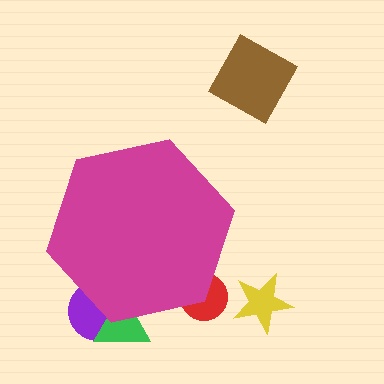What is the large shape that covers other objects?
A magenta hexagon.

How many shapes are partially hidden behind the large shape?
3 shapes are partially hidden.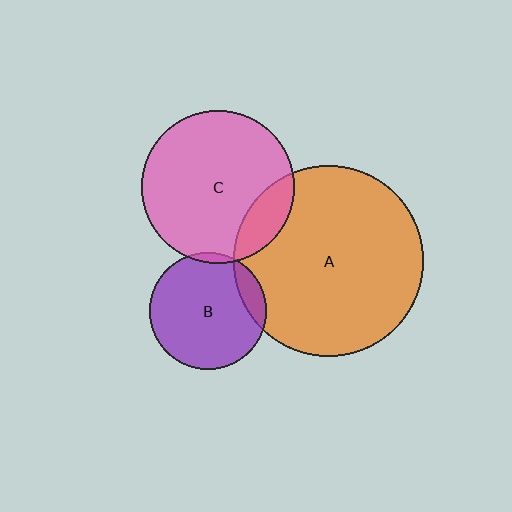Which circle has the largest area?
Circle A (orange).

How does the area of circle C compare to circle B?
Approximately 1.7 times.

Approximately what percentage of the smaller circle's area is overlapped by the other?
Approximately 5%.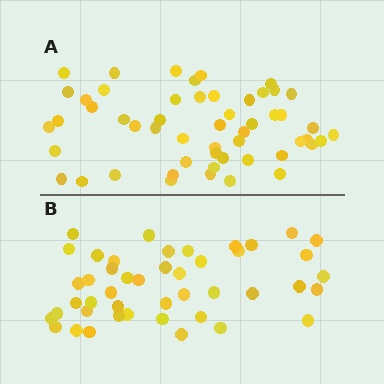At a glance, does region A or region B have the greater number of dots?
Region A (the top region) has more dots.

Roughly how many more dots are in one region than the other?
Region A has roughly 8 or so more dots than region B.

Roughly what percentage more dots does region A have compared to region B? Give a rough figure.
About 20% more.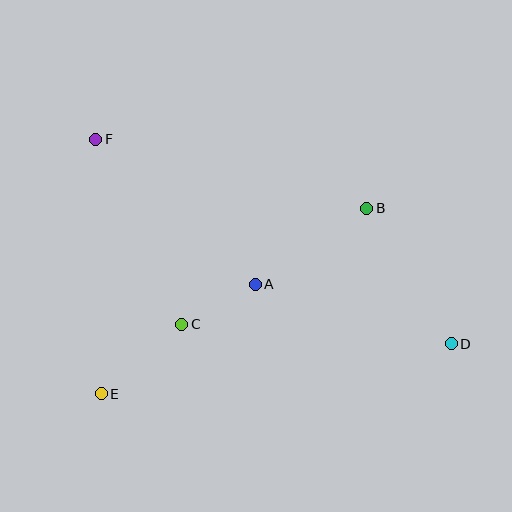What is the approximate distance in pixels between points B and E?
The distance between B and E is approximately 324 pixels.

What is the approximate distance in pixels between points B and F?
The distance between B and F is approximately 280 pixels.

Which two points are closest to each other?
Points A and C are closest to each other.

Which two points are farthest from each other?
Points D and F are farthest from each other.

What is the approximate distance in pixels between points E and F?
The distance between E and F is approximately 254 pixels.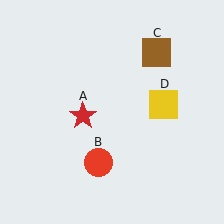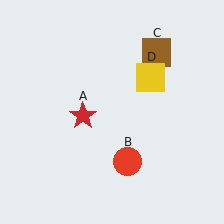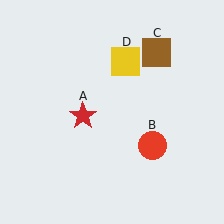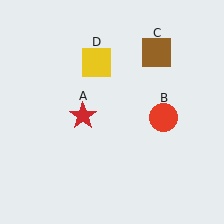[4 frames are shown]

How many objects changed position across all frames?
2 objects changed position: red circle (object B), yellow square (object D).